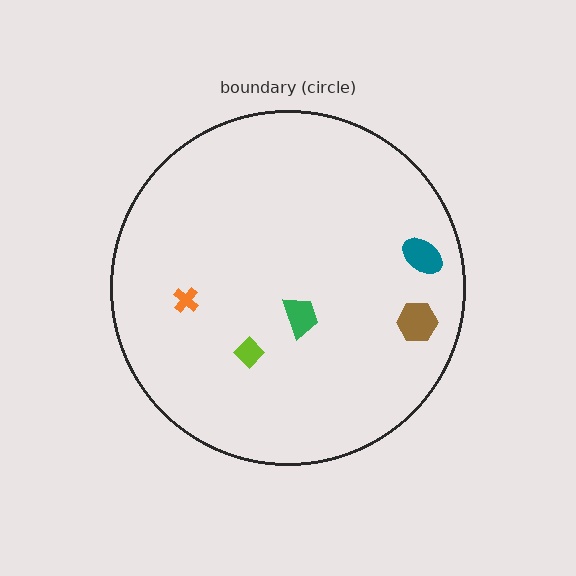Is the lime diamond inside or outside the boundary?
Inside.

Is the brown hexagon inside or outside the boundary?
Inside.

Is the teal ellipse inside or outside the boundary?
Inside.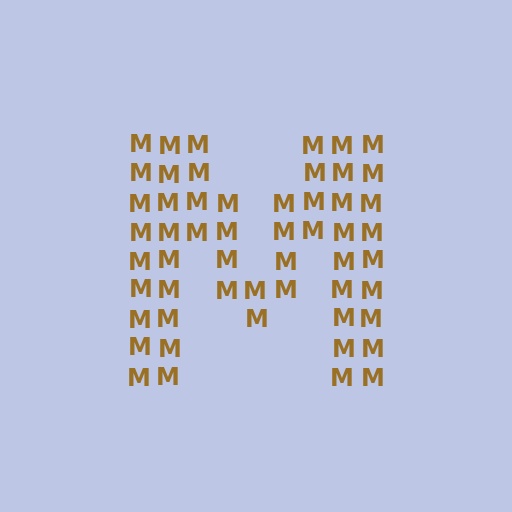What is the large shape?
The large shape is the letter M.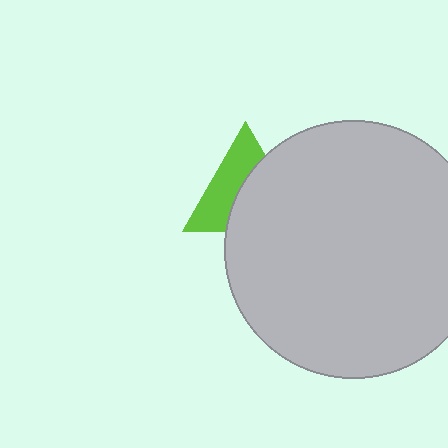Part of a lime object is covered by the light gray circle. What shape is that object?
It is a triangle.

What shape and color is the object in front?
The object in front is a light gray circle.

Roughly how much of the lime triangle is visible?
About half of it is visible (roughly 48%).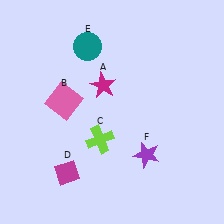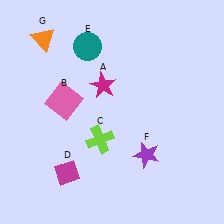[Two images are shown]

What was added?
An orange triangle (G) was added in Image 2.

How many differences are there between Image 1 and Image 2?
There is 1 difference between the two images.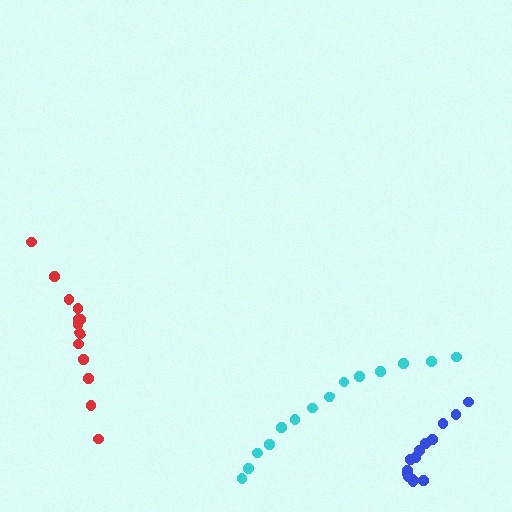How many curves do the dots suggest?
There are 3 distinct paths.